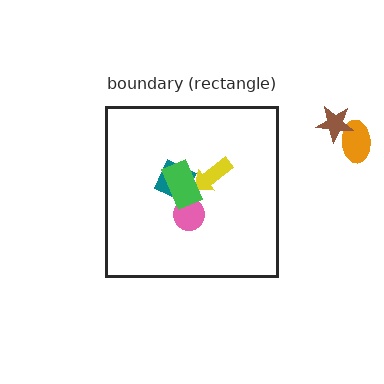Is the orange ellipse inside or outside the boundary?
Outside.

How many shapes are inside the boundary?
4 inside, 2 outside.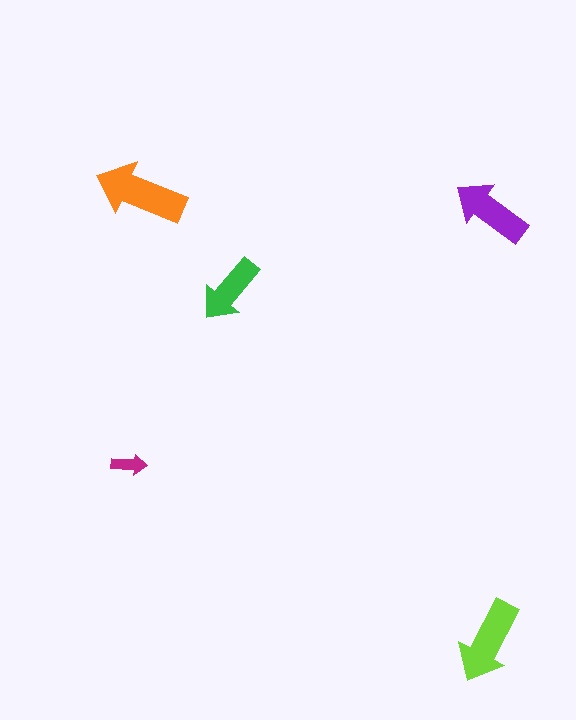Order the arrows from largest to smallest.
the orange one, the lime one, the purple one, the green one, the magenta one.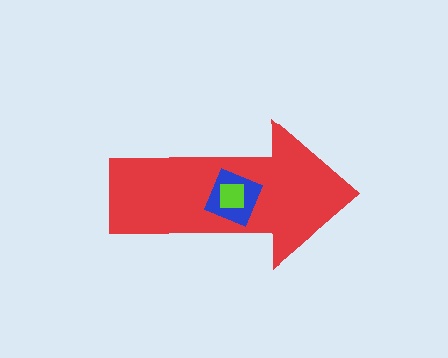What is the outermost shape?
The red arrow.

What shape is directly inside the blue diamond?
The lime square.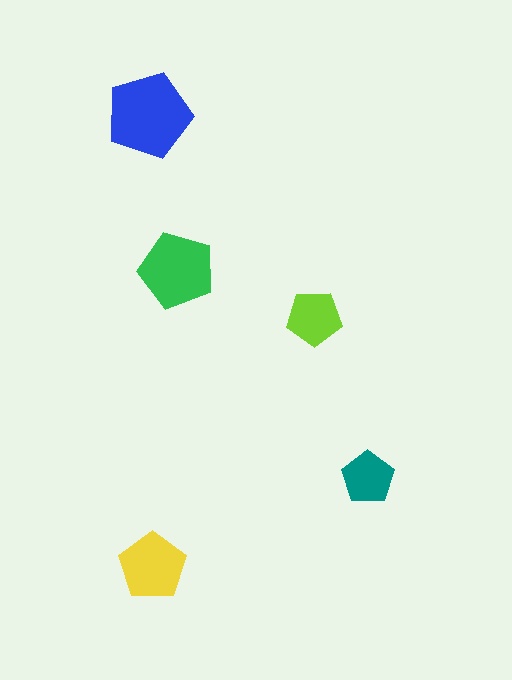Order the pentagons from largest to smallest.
the blue one, the green one, the yellow one, the lime one, the teal one.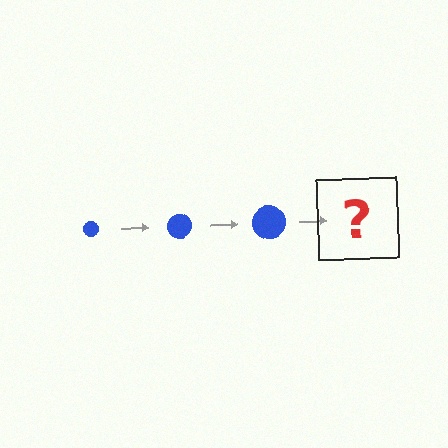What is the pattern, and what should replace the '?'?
The pattern is that the circle gets progressively larger each step. The '?' should be a blue circle, larger than the previous one.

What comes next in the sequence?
The next element should be a blue circle, larger than the previous one.